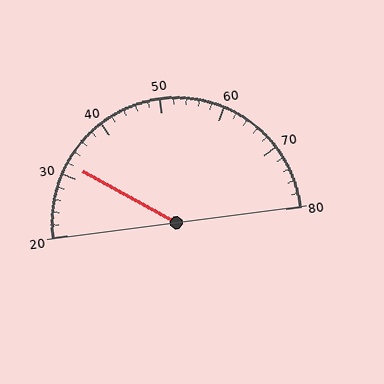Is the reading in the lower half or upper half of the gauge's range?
The reading is in the lower half of the range (20 to 80).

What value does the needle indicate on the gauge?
The needle indicates approximately 32.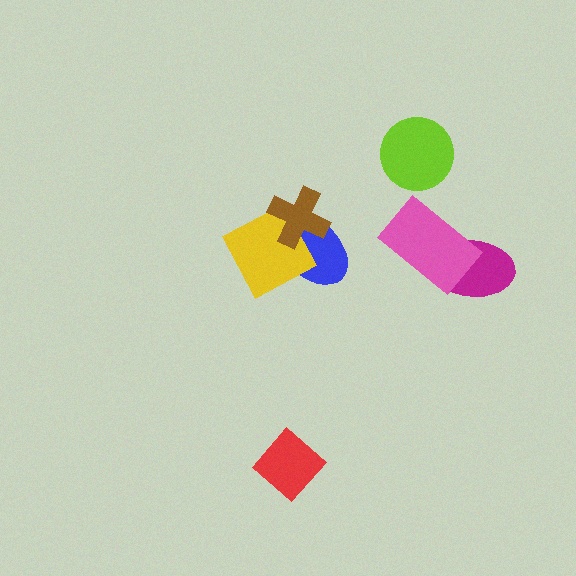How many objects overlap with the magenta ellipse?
1 object overlaps with the magenta ellipse.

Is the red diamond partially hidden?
No, no other shape covers it.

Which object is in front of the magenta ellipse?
The pink rectangle is in front of the magenta ellipse.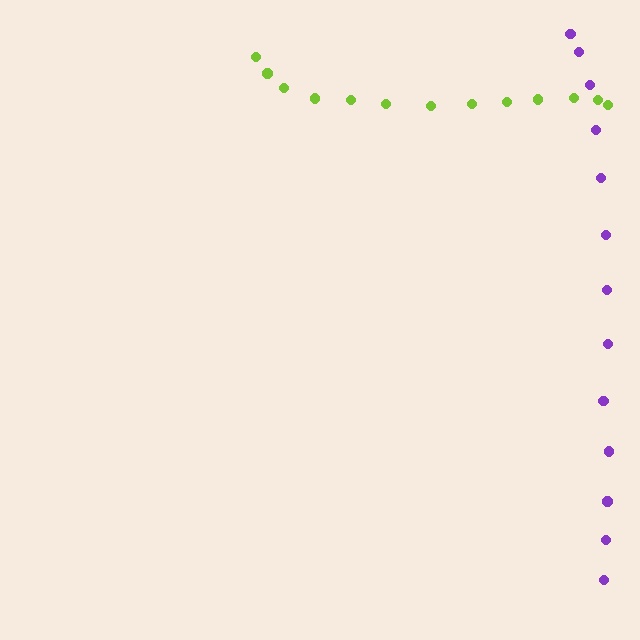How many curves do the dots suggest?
There are 2 distinct paths.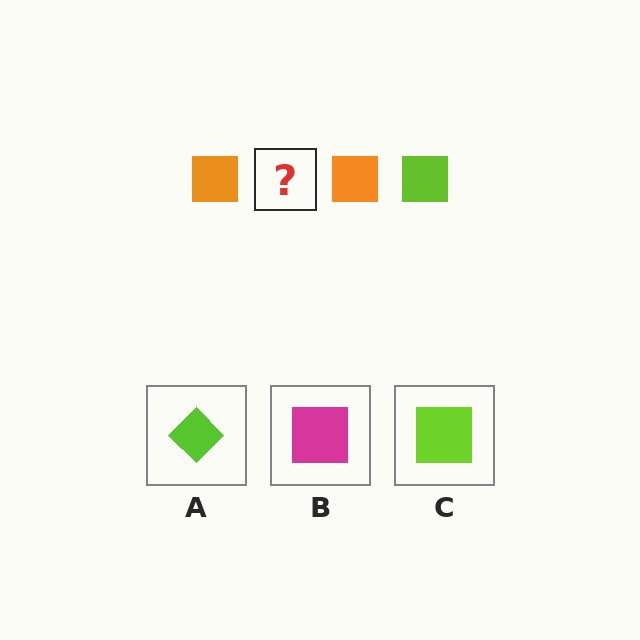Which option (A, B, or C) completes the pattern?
C.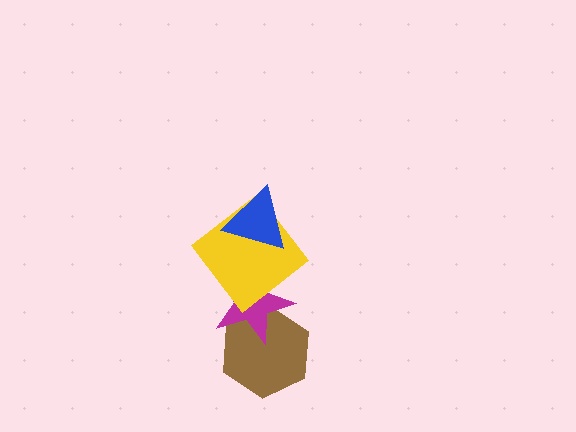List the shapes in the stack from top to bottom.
From top to bottom: the blue triangle, the yellow diamond, the magenta star, the brown hexagon.